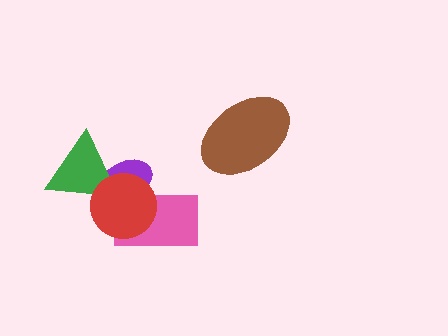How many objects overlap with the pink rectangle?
2 objects overlap with the pink rectangle.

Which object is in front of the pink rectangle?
The red circle is in front of the pink rectangle.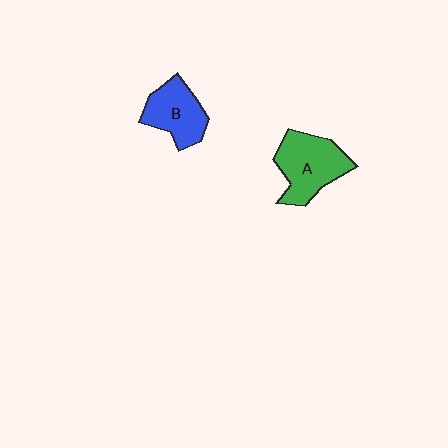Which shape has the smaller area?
Shape B (blue).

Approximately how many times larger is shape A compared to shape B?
Approximately 1.3 times.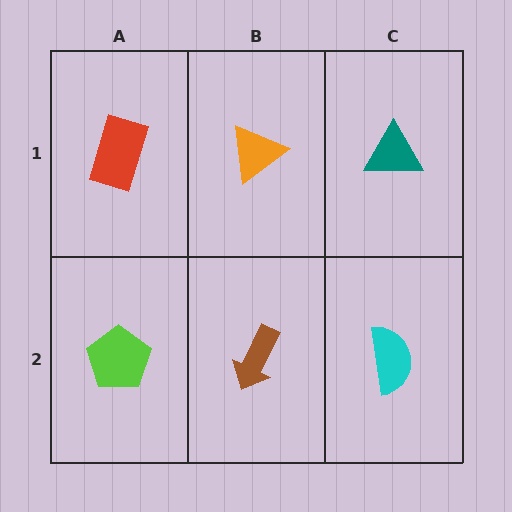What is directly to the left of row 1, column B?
A red rectangle.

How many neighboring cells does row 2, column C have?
2.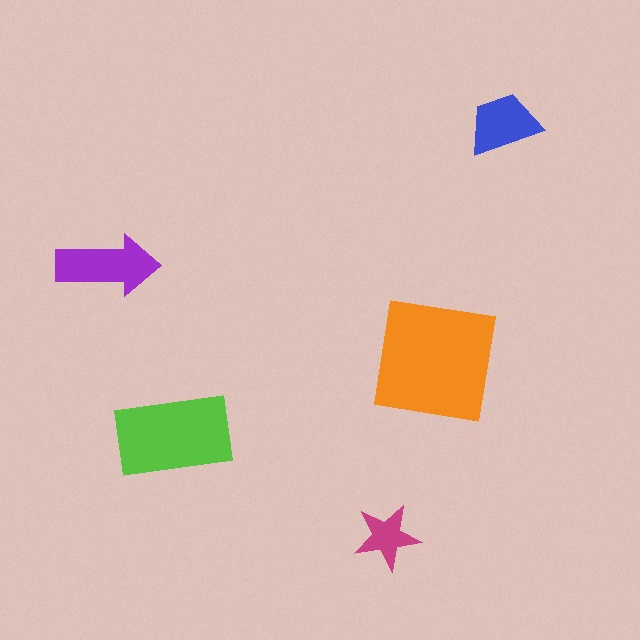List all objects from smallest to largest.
The magenta star, the blue trapezoid, the purple arrow, the lime rectangle, the orange square.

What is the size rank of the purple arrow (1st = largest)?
3rd.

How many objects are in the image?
There are 5 objects in the image.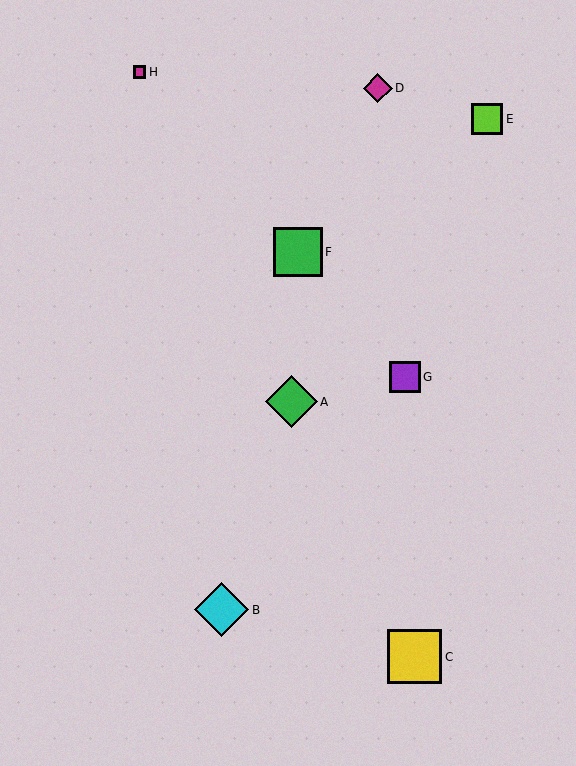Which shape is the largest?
The cyan diamond (labeled B) is the largest.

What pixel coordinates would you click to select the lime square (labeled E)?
Click at (487, 119) to select the lime square E.